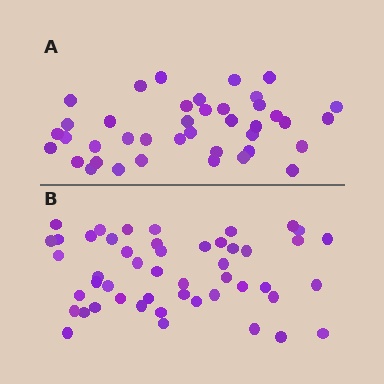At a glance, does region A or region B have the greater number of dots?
Region B (the bottom region) has more dots.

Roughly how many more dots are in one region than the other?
Region B has roughly 8 or so more dots than region A.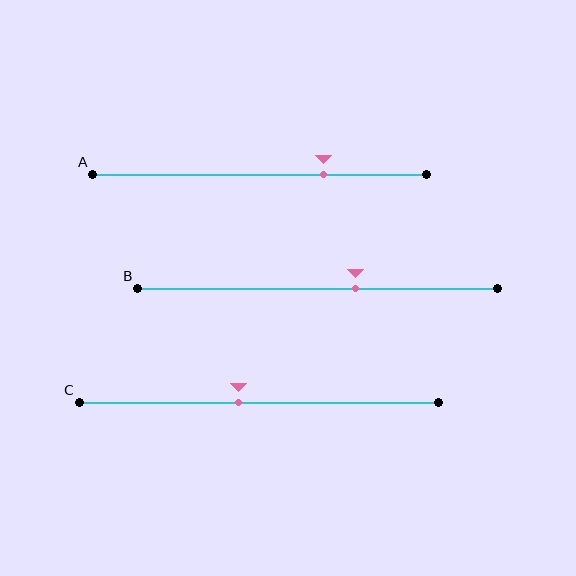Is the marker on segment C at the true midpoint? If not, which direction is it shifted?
No, the marker on segment C is shifted to the left by about 6% of the segment length.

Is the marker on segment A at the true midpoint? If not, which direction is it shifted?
No, the marker on segment A is shifted to the right by about 19% of the segment length.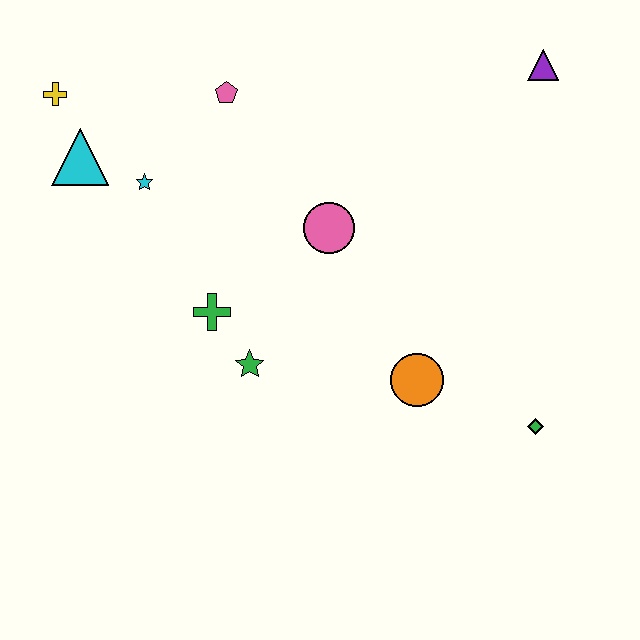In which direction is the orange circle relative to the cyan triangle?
The orange circle is to the right of the cyan triangle.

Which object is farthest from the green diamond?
The yellow cross is farthest from the green diamond.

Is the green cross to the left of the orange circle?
Yes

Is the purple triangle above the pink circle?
Yes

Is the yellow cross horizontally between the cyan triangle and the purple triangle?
No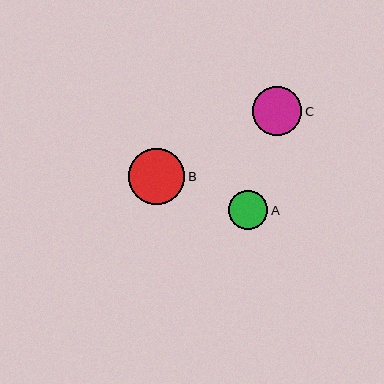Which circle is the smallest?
Circle A is the smallest with a size of approximately 39 pixels.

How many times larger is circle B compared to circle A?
Circle B is approximately 1.5 times the size of circle A.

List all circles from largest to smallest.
From largest to smallest: B, C, A.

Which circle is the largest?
Circle B is the largest with a size of approximately 56 pixels.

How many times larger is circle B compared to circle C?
Circle B is approximately 1.1 times the size of circle C.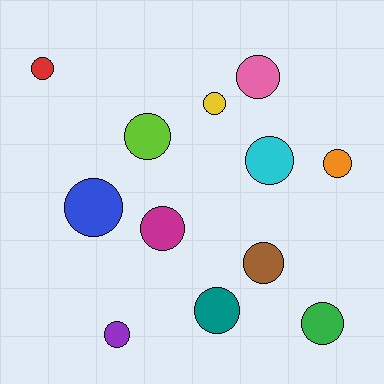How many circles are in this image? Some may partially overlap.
There are 12 circles.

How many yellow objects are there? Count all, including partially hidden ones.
There is 1 yellow object.